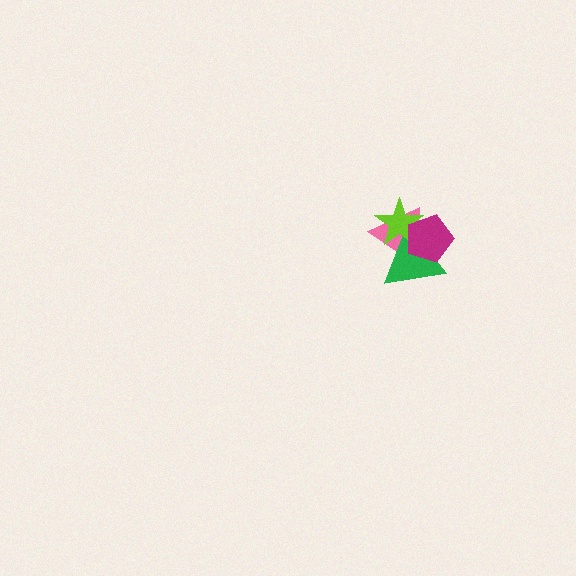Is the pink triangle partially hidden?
Yes, it is partially covered by another shape.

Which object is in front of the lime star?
The magenta pentagon is in front of the lime star.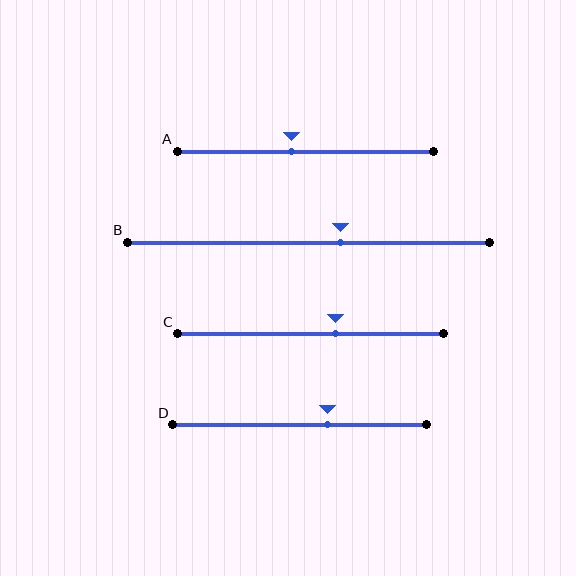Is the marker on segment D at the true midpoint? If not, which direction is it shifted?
No, the marker on segment D is shifted to the right by about 11% of the segment length.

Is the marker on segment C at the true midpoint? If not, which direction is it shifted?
No, the marker on segment C is shifted to the right by about 9% of the segment length.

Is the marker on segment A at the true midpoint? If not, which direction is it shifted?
No, the marker on segment A is shifted to the left by about 5% of the segment length.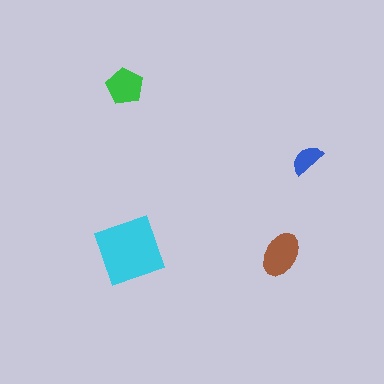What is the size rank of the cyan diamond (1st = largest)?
1st.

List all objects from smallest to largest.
The blue semicircle, the green pentagon, the brown ellipse, the cyan diamond.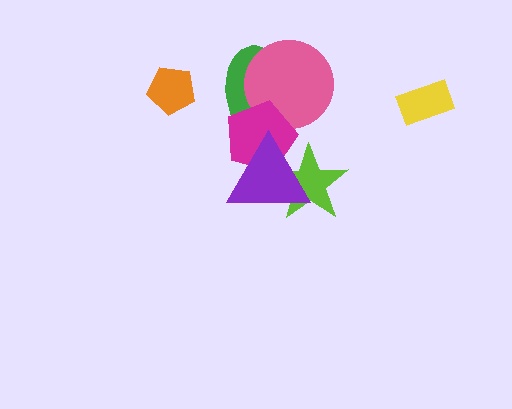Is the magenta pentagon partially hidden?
Yes, it is partially covered by another shape.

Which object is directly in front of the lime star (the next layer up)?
The magenta pentagon is directly in front of the lime star.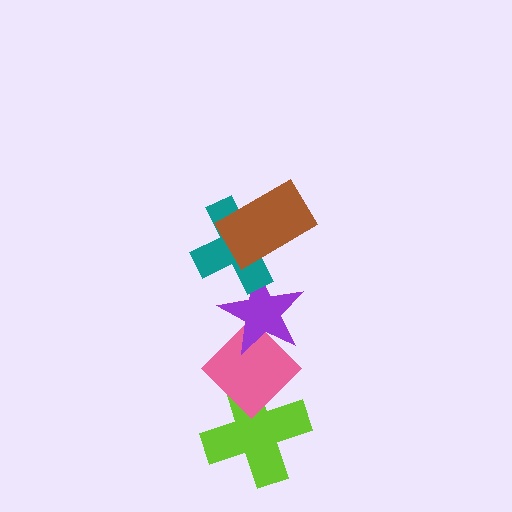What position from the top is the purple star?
The purple star is 3rd from the top.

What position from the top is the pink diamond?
The pink diamond is 4th from the top.